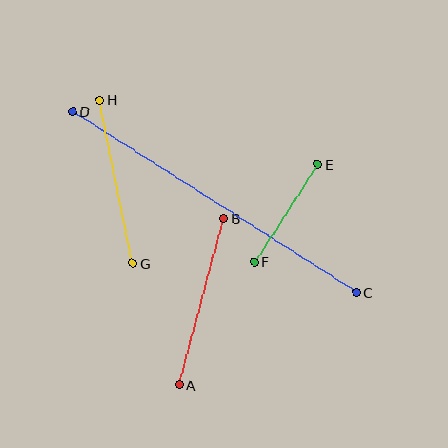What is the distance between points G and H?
The distance is approximately 167 pixels.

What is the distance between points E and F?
The distance is approximately 116 pixels.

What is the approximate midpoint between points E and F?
The midpoint is at approximately (286, 213) pixels.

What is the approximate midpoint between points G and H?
The midpoint is at approximately (116, 181) pixels.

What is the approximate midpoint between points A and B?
The midpoint is at approximately (202, 301) pixels.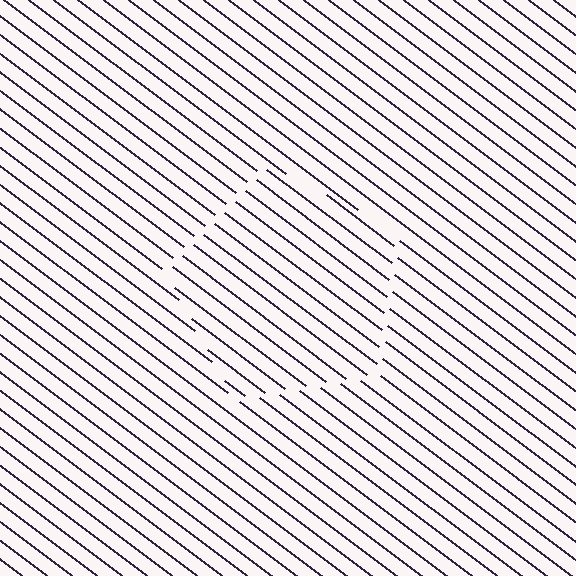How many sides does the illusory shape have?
5 sides — the line-ends trace a pentagon.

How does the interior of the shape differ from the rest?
The interior of the shape contains the same grating, shifted by half a period — the contour is defined by the phase discontinuity where line-ends from the inner and outer gratings abut.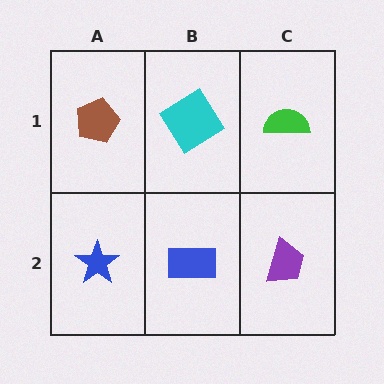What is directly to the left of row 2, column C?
A blue rectangle.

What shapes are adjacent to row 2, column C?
A green semicircle (row 1, column C), a blue rectangle (row 2, column B).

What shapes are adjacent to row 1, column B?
A blue rectangle (row 2, column B), a brown pentagon (row 1, column A), a green semicircle (row 1, column C).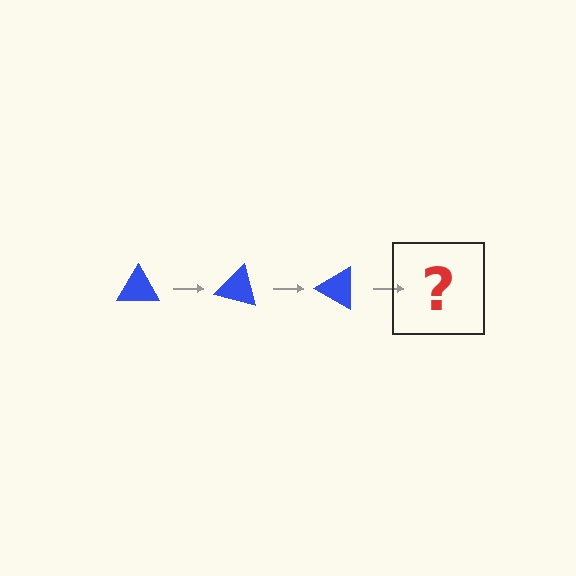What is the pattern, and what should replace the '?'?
The pattern is that the triangle rotates 15 degrees each step. The '?' should be a blue triangle rotated 45 degrees.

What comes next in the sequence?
The next element should be a blue triangle rotated 45 degrees.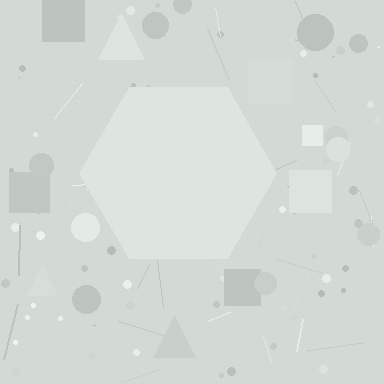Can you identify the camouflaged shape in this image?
The camouflaged shape is a hexagon.